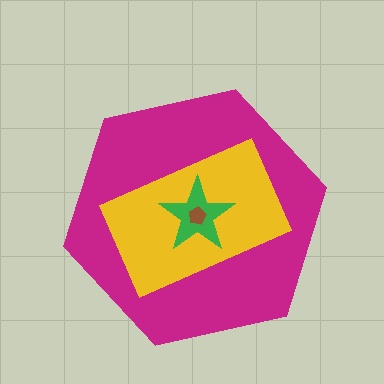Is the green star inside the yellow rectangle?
Yes.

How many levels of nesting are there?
4.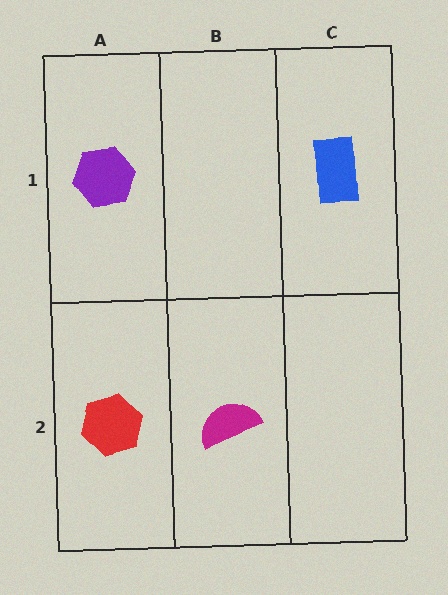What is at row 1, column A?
A purple hexagon.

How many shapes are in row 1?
2 shapes.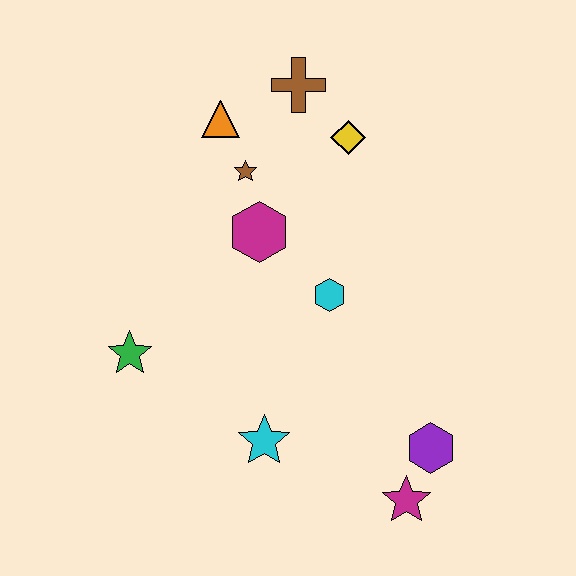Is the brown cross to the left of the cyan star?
No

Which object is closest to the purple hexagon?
The magenta star is closest to the purple hexagon.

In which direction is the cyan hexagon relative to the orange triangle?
The cyan hexagon is below the orange triangle.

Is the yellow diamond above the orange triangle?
No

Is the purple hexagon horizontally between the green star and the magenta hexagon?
No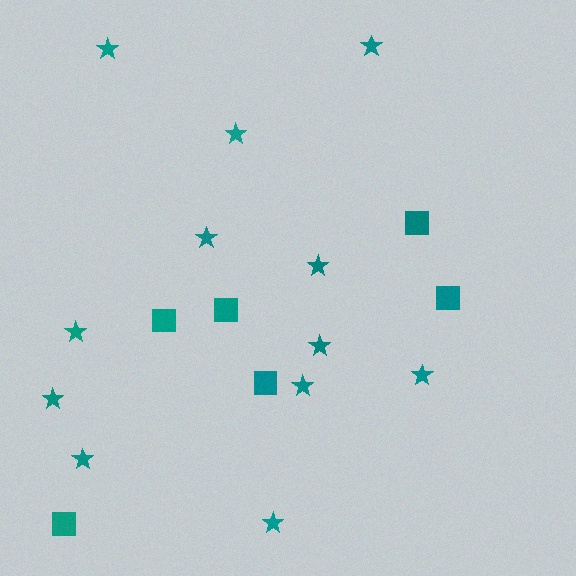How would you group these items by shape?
There are 2 groups: one group of stars (12) and one group of squares (6).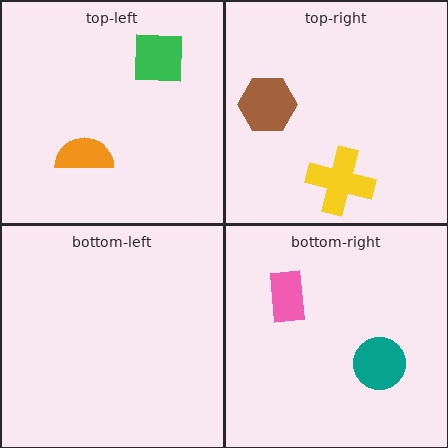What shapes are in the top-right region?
The yellow cross, the brown hexagon.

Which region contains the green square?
The top-left region.